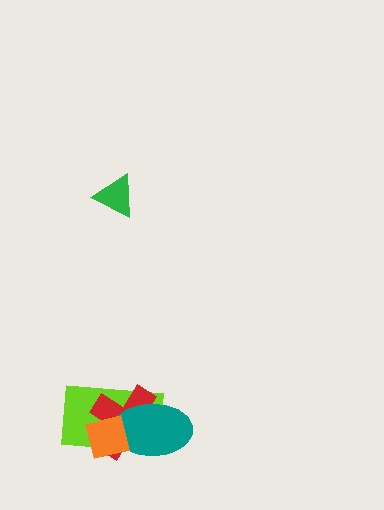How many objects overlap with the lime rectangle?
3 objects overlap with the lime rectangle.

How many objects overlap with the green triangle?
0 objects overlap with the green triangle.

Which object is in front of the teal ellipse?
The orange square is in front of the teal ellipse.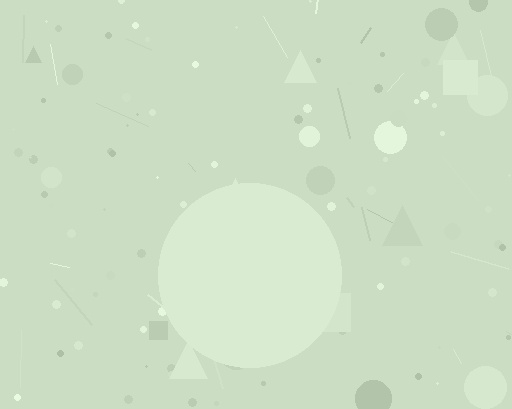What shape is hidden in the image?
A circle is hidden in the image.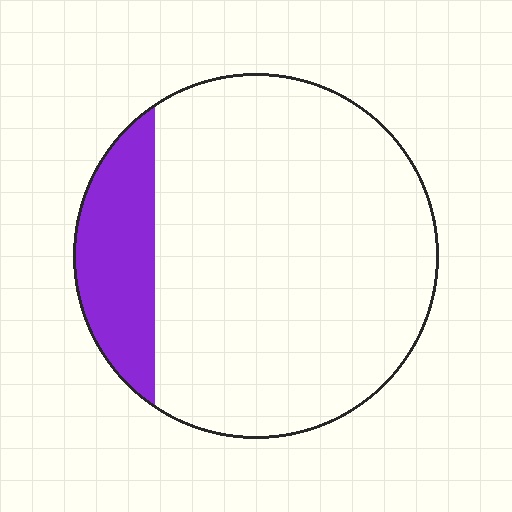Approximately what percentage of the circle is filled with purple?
Approximately 15%.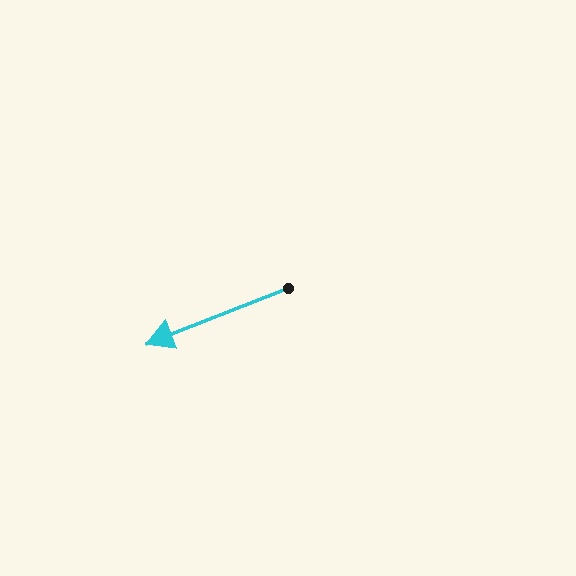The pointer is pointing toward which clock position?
Roughly 8 o'clock.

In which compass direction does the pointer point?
West.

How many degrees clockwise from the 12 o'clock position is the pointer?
Approximately 248 degrees.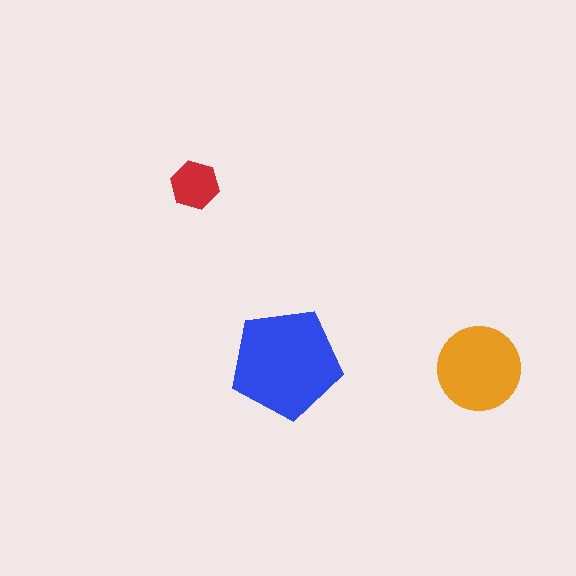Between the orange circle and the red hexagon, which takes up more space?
The orange circle.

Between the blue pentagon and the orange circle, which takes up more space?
The blue pentagon.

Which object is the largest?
The blue pentagon.